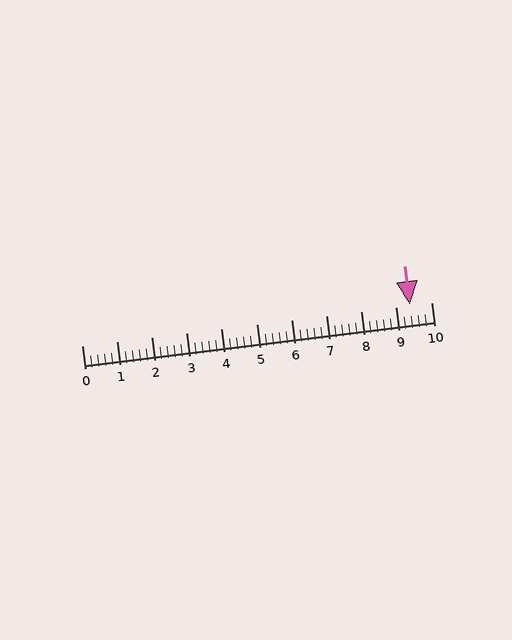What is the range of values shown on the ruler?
The ruler shows values from 0 to 10.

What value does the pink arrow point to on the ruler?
The pink arrow points to approximately 9.4.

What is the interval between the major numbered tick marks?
The major tick marks are spaced 1 units apart.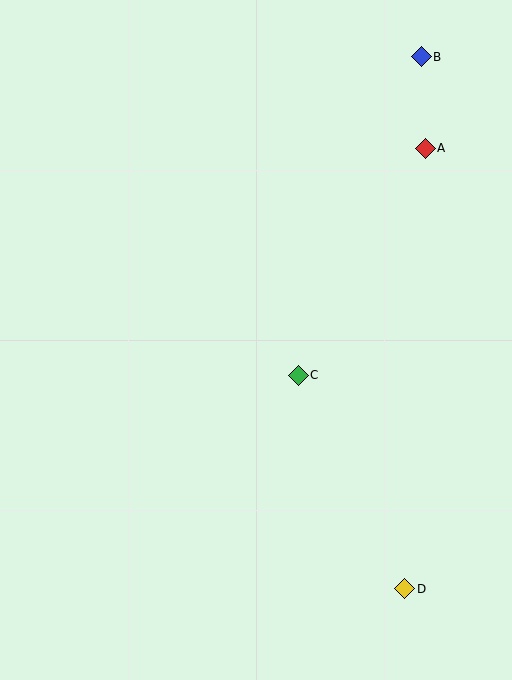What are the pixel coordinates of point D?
Point D is at (405, 589).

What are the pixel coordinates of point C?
Point C is at (298, 375).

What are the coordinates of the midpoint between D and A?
The midpoint between D and A is at (415, 369).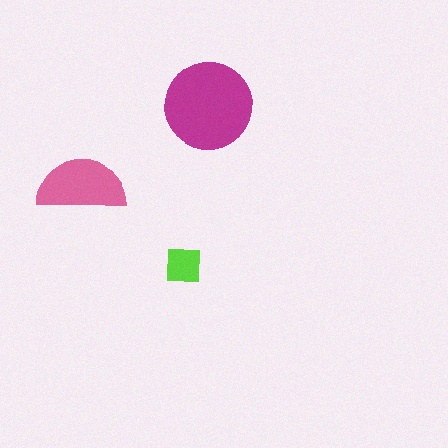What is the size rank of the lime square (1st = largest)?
3rd.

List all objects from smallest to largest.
The lime square, the pink semicircle, the magenta circle.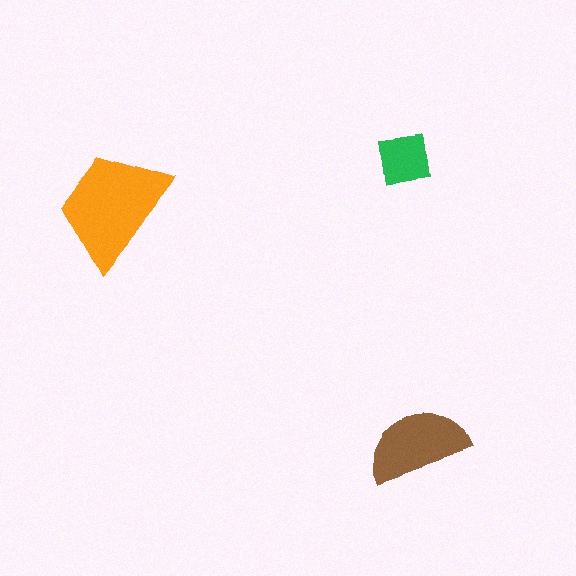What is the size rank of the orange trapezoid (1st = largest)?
1st.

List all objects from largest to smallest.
The orange trapezoid, the brown semicircle, the green square.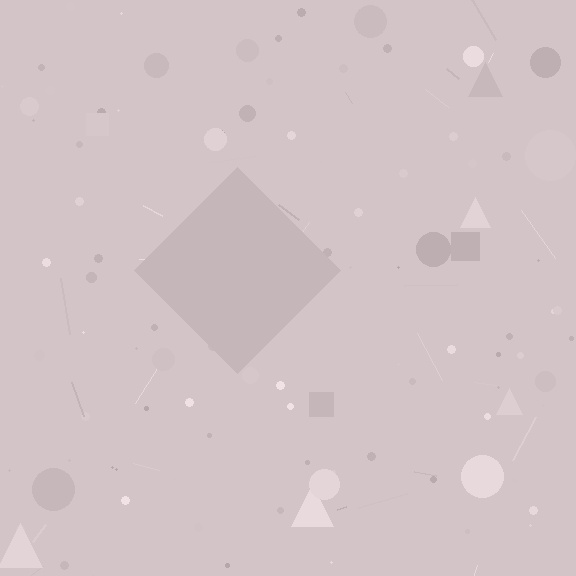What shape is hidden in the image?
A diamond is hidden in the image.